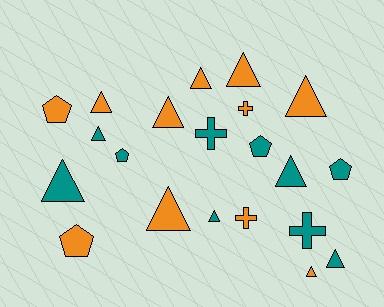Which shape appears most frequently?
Triangle, with 12 objects.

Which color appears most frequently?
Orange, with 11 objects.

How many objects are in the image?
There are 21 objects.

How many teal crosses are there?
There are 2 teal crosses.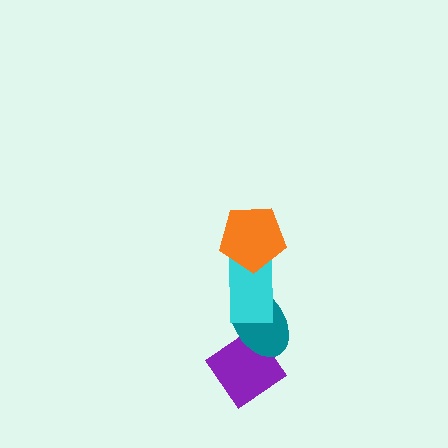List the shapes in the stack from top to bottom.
From top to bottom: the orange pentagon, the cyan rectangle, the teal ellipse, the purple diamond.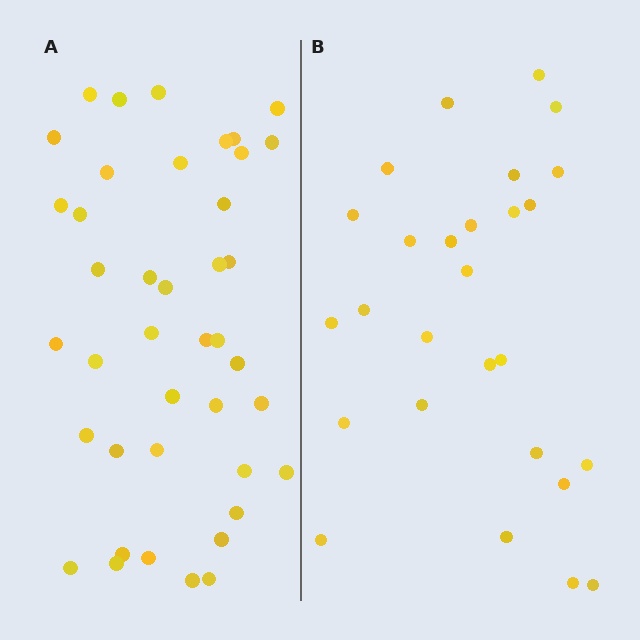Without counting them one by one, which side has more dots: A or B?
Region A (the left region) has more dots.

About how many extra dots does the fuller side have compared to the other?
Region A has approximately 15 more dots than region B.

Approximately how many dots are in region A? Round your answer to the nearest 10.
About 40 dots. (The exact count is 41, which rounds to 40.)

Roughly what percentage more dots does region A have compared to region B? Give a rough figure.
About 50% more.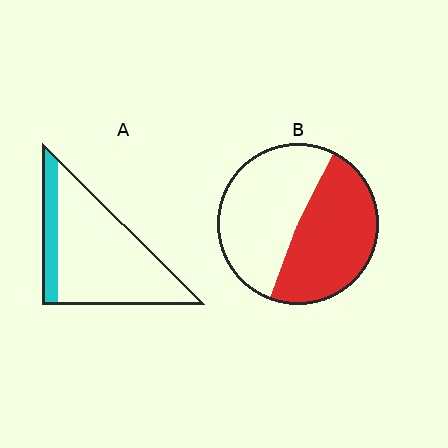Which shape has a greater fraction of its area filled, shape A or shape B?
Shape B.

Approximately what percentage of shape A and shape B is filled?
A is approximately 20% and B is approximately 50%.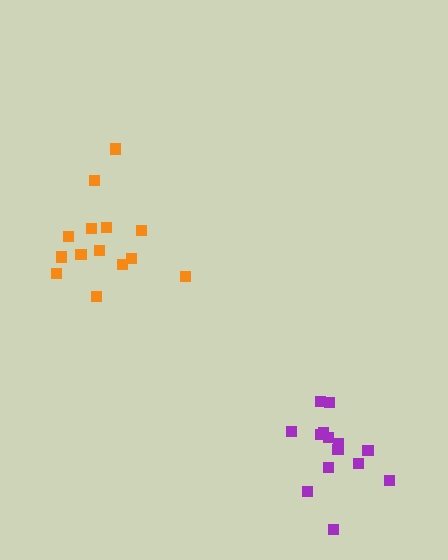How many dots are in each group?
Group 1: 14 dots, Group 2: 14 dots (28 total).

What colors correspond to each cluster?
The clusters are colored: orange, purple.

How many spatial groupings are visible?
There are 2 spatial groupings.